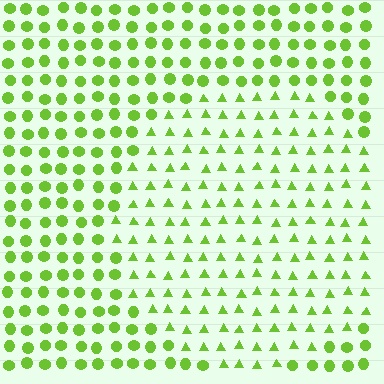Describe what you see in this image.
The image is filled with small lime elements arranged in a uniform grid. A circle-shaped region contains triangles, while the surrounding area contains circles. The boundary is defined purely by the change in element shape.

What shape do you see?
I see a circle.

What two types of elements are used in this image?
The image uses triangles inside the circle region and circles outside it.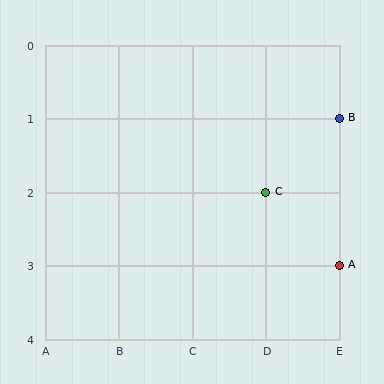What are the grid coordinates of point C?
Point C is at grid coordinates (D, 2).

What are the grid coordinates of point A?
Point A is at grid coordinates (E, 3).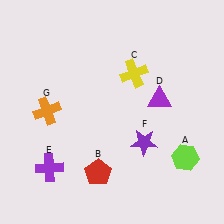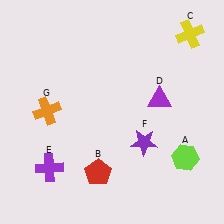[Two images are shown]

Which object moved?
The yellow cross (C) moved right.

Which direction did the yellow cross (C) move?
The yellow cross (C) moved right.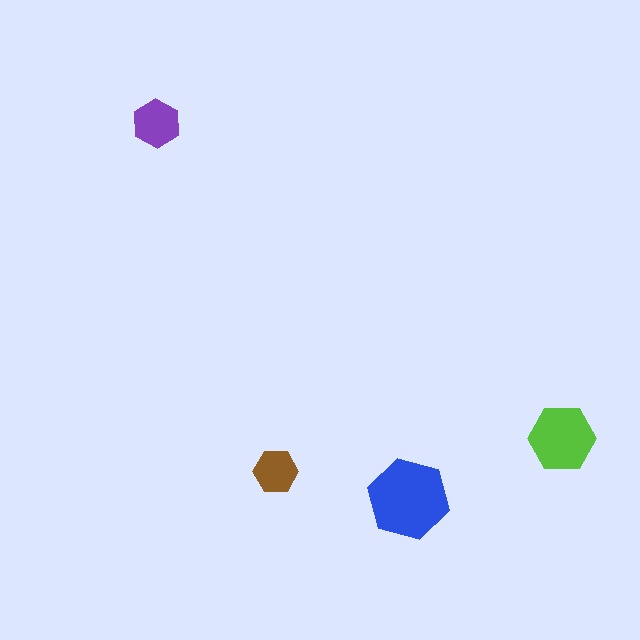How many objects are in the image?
There are 4 objects in the image.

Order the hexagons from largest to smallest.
the blue one, the lime one, the purple one, the brown one.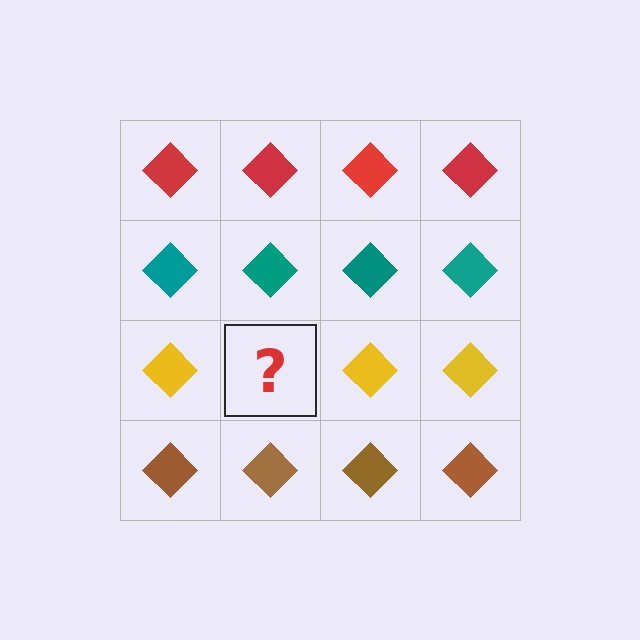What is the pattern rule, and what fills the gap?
The rule is that each row has a consistent color. The gap should be filled with a yellow diamond.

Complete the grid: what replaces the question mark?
The question mark should be replaced with a yellow diamond.